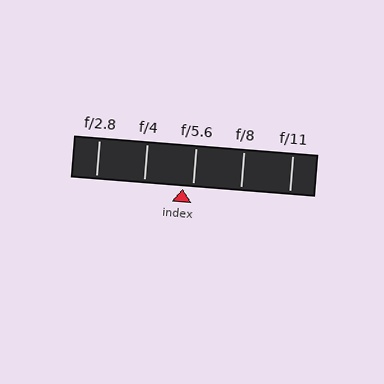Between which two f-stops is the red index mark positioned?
The index mark is between f/4 and f/5.6.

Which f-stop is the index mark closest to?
The index mark is closest to f/5.6.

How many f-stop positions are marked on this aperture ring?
There are 5 f-stop positions marked.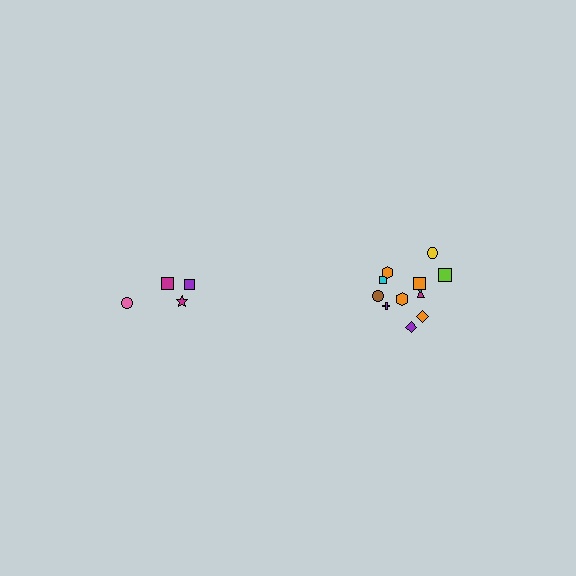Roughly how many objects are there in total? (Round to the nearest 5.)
Roughly 15 objects in total.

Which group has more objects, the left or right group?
The right group.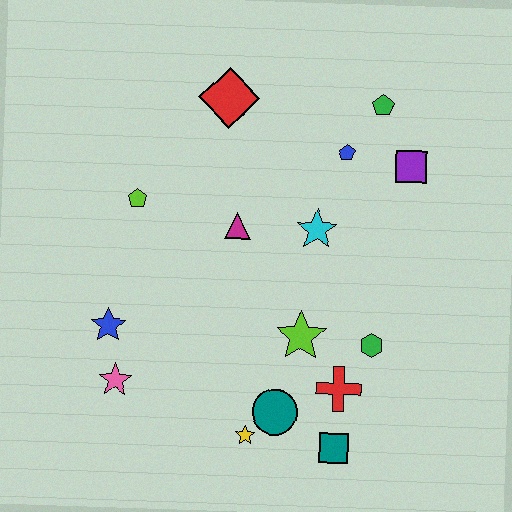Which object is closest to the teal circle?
The yellow star is closest to the teal circle.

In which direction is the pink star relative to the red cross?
The pink star is to the left of the red cross.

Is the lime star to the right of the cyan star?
No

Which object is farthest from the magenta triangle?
The teal square is farthest from the magenta triangle.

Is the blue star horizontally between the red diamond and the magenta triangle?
No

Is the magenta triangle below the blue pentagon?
Yes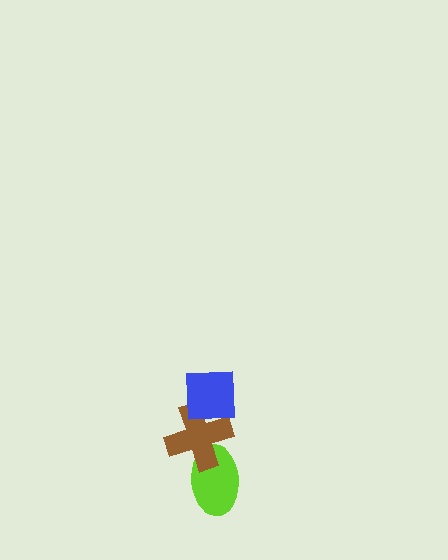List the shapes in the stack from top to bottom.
From top to bottom: the blue square, the brown cross, the lime ellipse.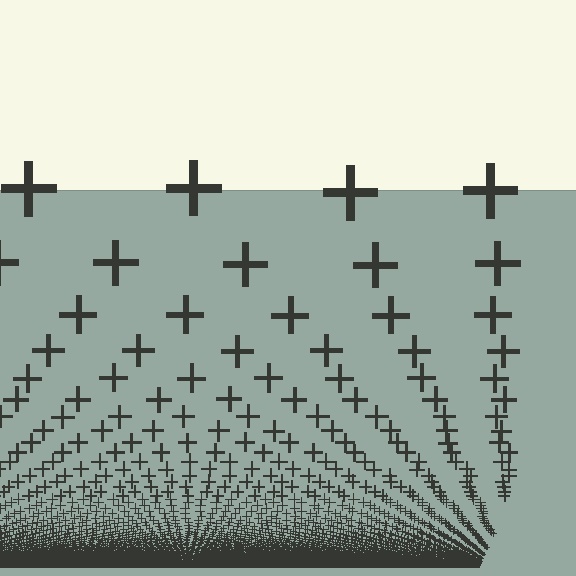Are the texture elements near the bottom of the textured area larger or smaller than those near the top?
Smaller. The gradient is inverted — elements near the bottom are smaller and denser.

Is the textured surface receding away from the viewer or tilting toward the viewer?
The surface appears to tilt toward the viewer. Texture elements get larger and sparser toward the top.